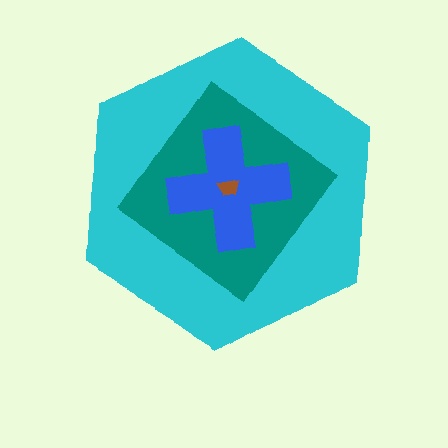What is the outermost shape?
The cyan hexagon.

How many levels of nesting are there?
4.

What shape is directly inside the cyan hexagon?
The teal diamond.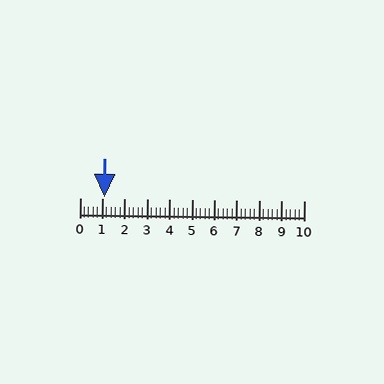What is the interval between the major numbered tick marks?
The major tick marks are spaced 1 units apart.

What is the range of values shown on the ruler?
The ruler shows values from 0 to 10.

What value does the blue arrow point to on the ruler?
The blue arrow points to approximately 1.1.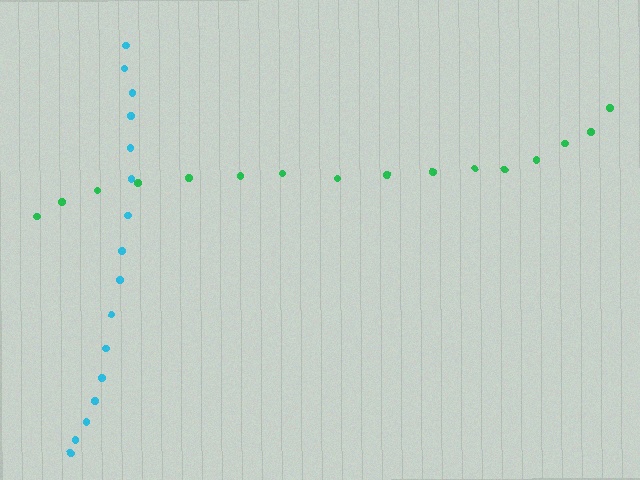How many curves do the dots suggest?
There are 2 distinct paths.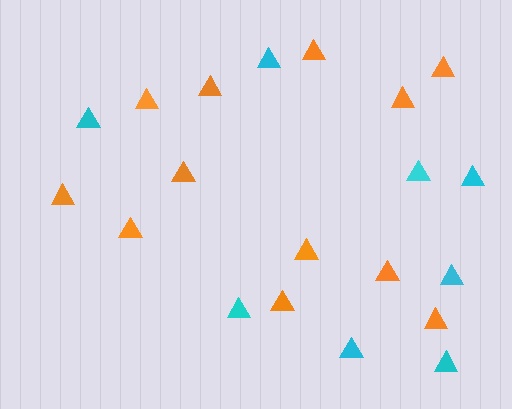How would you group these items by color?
There are 2 groups: one group of orange triangles (12) and one group of cyan triangles (8).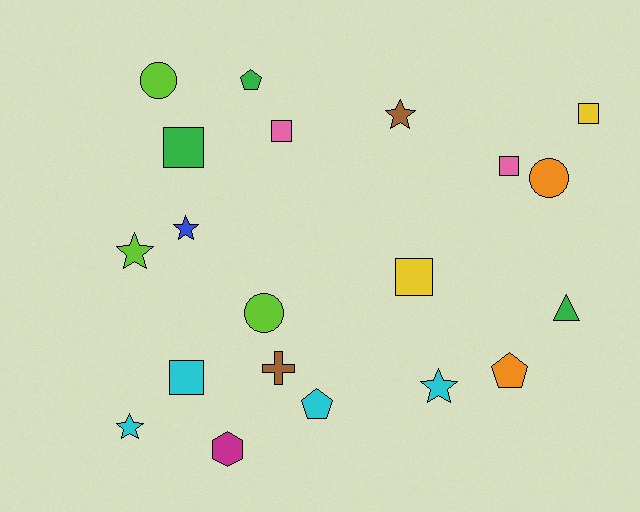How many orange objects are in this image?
There are 2 orange objects.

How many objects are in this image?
There are 20 objects.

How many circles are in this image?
There are 3 circles.